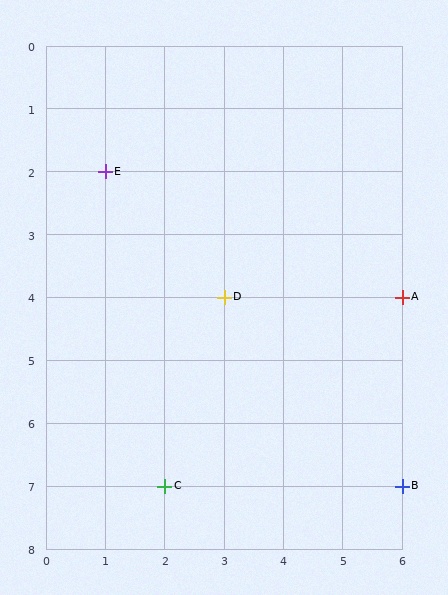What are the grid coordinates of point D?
Point D is at grid coordinates (3, 4).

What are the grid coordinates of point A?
Point A is at grid coordinates (6, 4).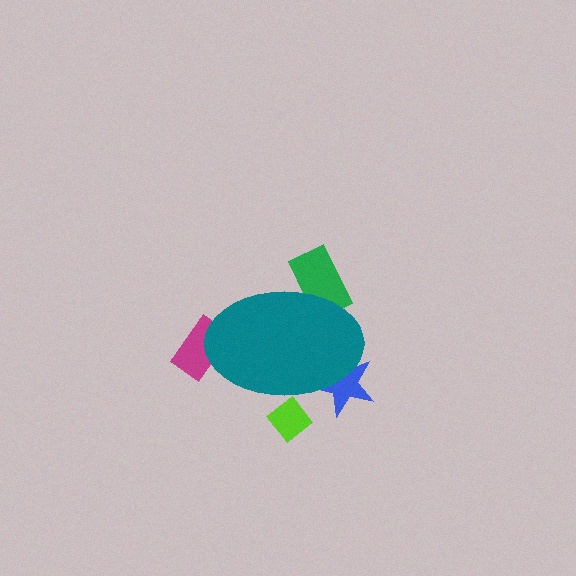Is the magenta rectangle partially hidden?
Yes, the magenta rectangle is partially hidden behind the teal ellipse.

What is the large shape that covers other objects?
A teal ellipse.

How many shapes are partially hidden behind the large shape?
4 shapes are partially hidden.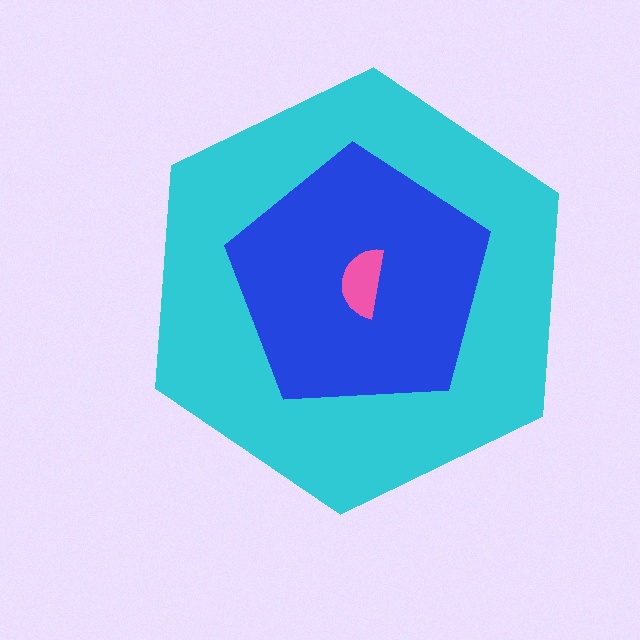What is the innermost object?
The pink semicircle.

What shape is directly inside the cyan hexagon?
The blue pentagon.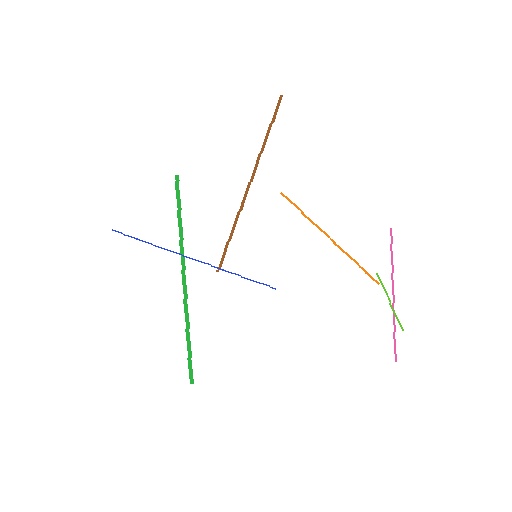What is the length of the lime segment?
The lime segment is approximately 62 pixels long.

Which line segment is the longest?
The green line is the longest at approximately 209 pixels.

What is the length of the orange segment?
The orange segment is approximately 134 pixels long.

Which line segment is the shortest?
The lime line is the shortest at approximately 62 pixels.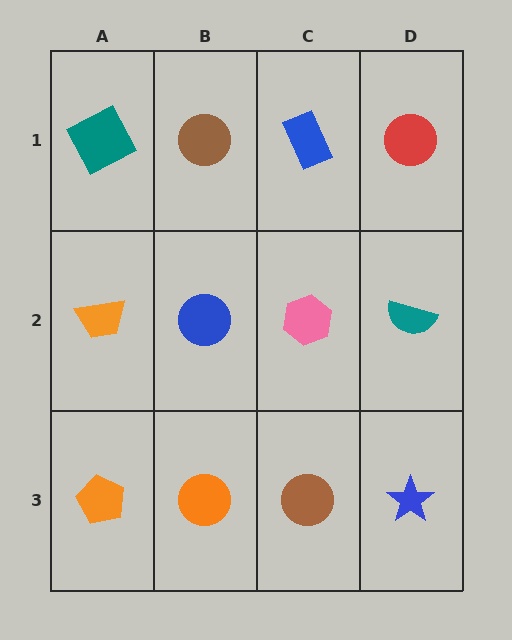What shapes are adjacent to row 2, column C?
A blue rectangle (row 1, column C), a brown circle (row 3, column C), a blue circle (row 2, column B), a teal semicircle (row 2, column D).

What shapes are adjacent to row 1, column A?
An orange trapezoid (row 2, column A), a brown circle (row 1, column B).